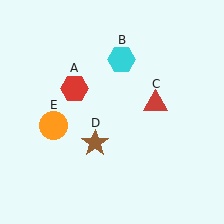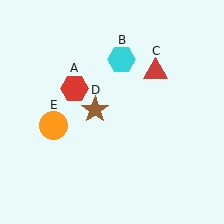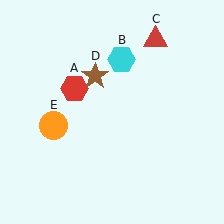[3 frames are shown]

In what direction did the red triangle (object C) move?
The red triangle (object C) moved up.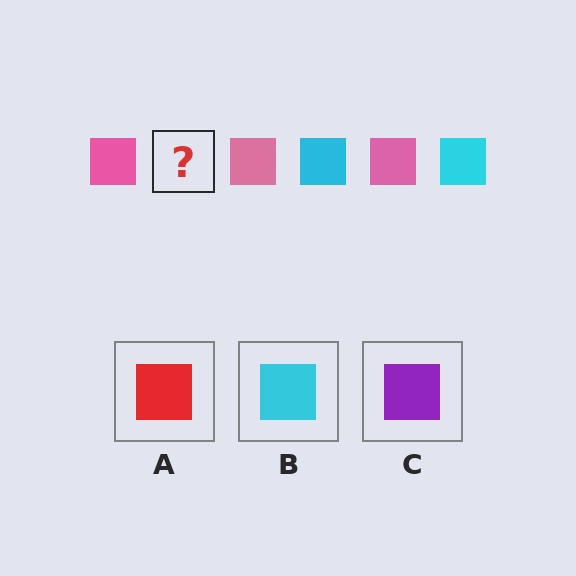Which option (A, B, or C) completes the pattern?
B.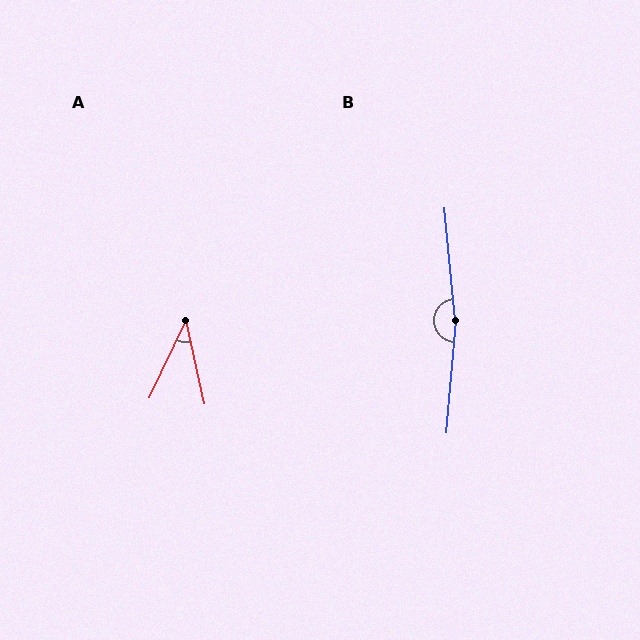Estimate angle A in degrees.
Approximately 38 degrees.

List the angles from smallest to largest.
A (38°), B (170°).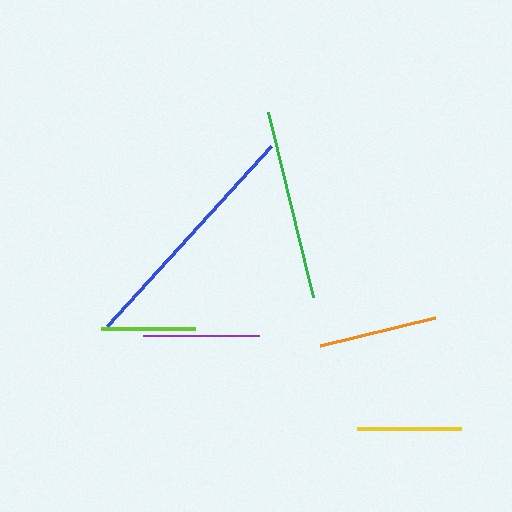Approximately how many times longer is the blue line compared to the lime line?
The blue line is approximately 2.6 times the length of the lime line.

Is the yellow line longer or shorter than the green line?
The green line is longer than the yellow line.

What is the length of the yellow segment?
The yellow segment is approximately 104 pixels long.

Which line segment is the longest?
The blue line is the longest at approximately 243 pixels.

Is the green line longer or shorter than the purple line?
The green line is longer than the purple line.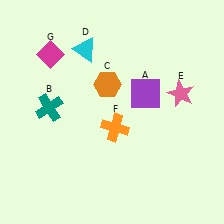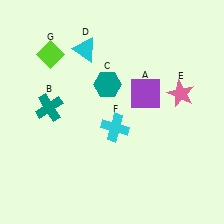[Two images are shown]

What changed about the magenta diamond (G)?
In Image 1, G is magenta. In Image 2, it changed to lime.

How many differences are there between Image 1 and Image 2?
There are 3 differences between the two images.